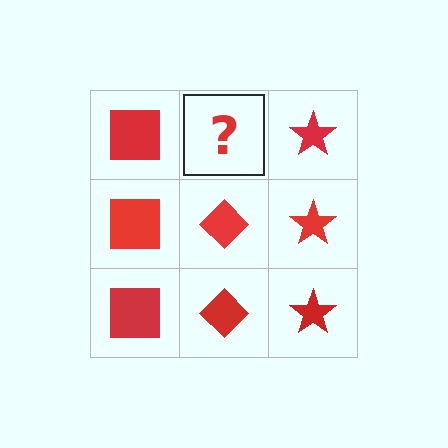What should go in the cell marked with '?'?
The missing cell should contain a red diamond.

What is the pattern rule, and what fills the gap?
The rule is that each column has a consistent shape. The gap should be filled with a red diamond.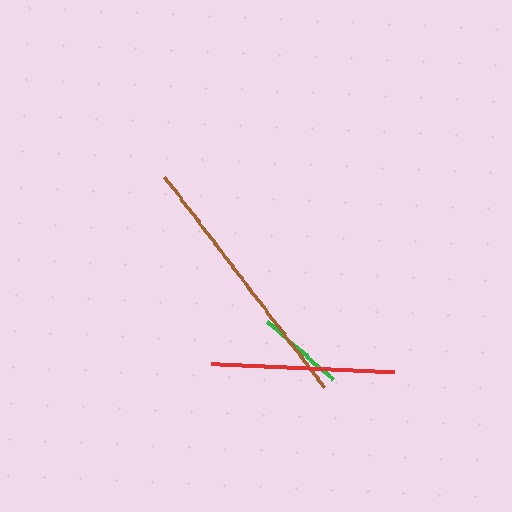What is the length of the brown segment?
The brown segment is approximately 264 pixels long.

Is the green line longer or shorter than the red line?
The red line is longer than the green line.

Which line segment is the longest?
The brown line is the longest at approximately 264 pixels.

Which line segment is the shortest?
The green line is the shortest at approximately 88 pixels.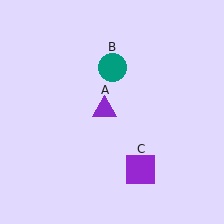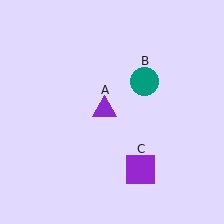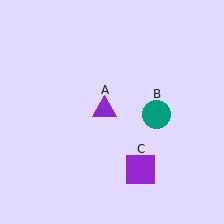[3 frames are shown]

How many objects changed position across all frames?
1 object changed position: teal circle (object B).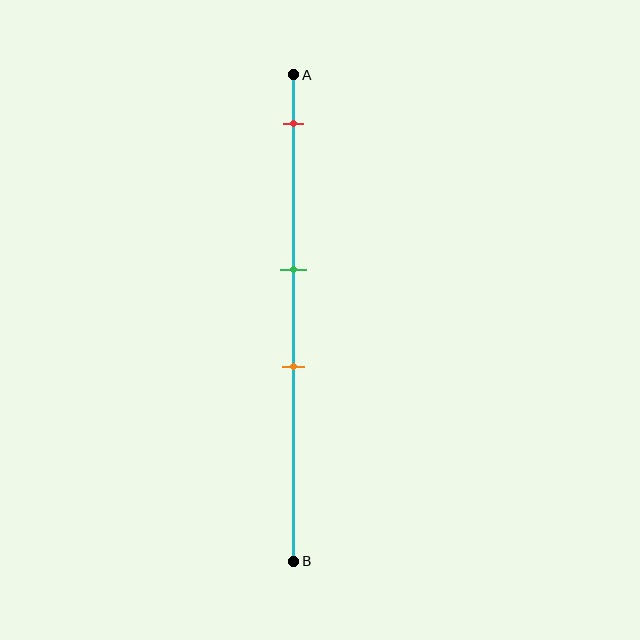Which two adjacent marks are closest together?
The green and orange marks are the closest adjacent pair.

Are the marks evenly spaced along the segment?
No, the marks are not evenly spaced.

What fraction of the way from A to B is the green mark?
The green mark is approximately 40% (0.4) of the way from A to B.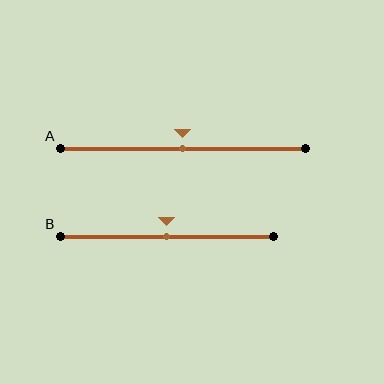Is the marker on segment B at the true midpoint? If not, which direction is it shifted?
Yes, the marker on segment B is at the true midpoint.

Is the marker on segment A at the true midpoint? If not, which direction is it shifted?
Yes, the marker on segment A is at the true midpoint.